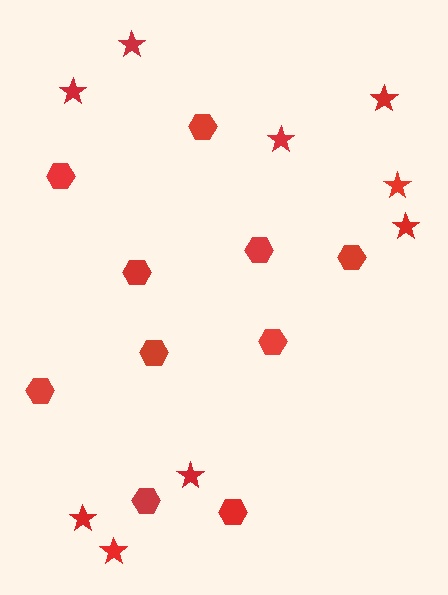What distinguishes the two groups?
There are 2 groups: one group of stars (9) and one group of hexagons (10).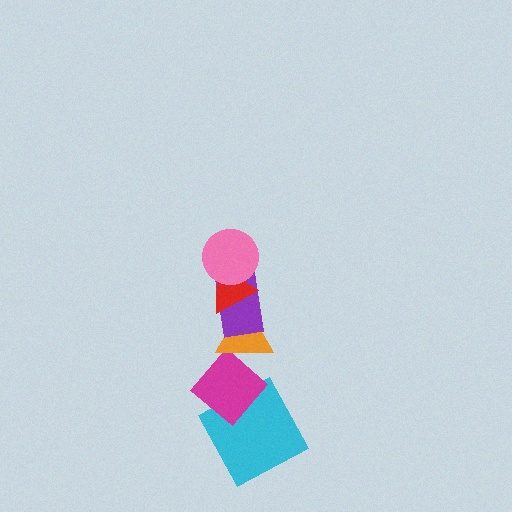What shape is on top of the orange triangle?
The purple rectangle is on top of the orange triangle.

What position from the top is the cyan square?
The cyan square is 6th from the top.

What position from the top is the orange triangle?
The orange triangle is 4th from the top.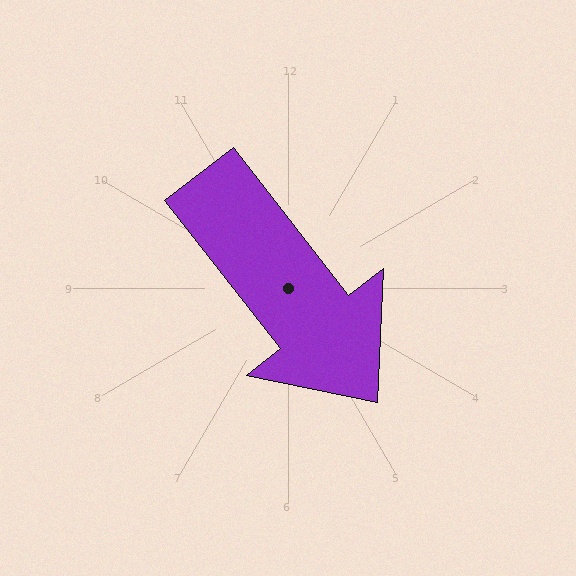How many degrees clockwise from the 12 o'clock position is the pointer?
Approximately 142 degrees.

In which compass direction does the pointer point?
Southeast.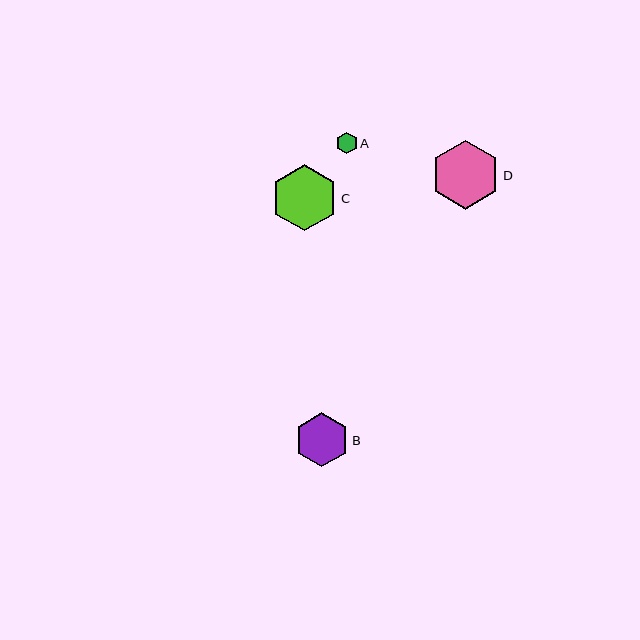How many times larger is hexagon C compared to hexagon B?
Hexagon C is approximately 1.2 times the size of hexagon B.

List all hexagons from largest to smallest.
From largest to smallest: D, C, B, A.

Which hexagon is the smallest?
Hexagon A is the smallest with a size of approximately 21 pixels.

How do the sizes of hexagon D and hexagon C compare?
Hexagon D and hexagon C are approximately the same size.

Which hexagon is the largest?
Hexagon D is the largest with a size of approximately 69 pixels.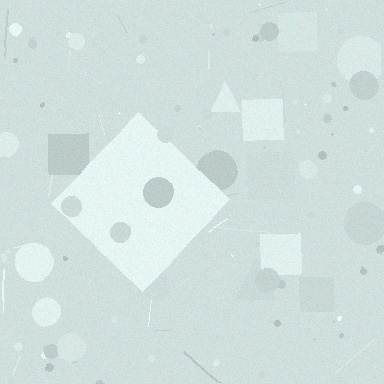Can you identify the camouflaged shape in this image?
The camouflaged shape is a diamond.